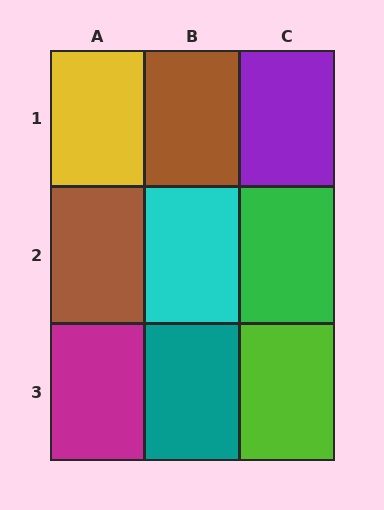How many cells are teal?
1 cell is teal.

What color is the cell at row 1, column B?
Brown.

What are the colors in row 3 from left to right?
Magenta, teal, lime.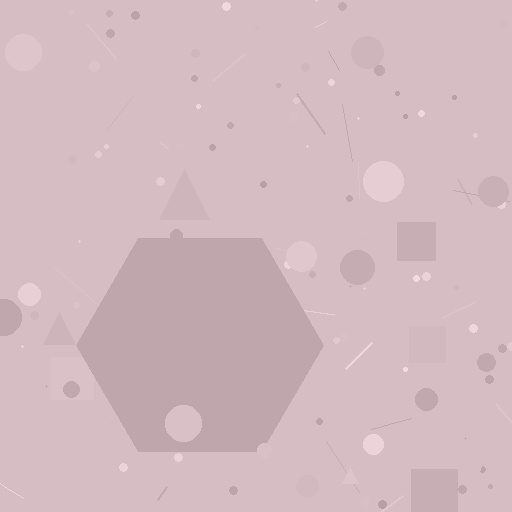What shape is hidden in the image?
A hexagon is hidden in the image.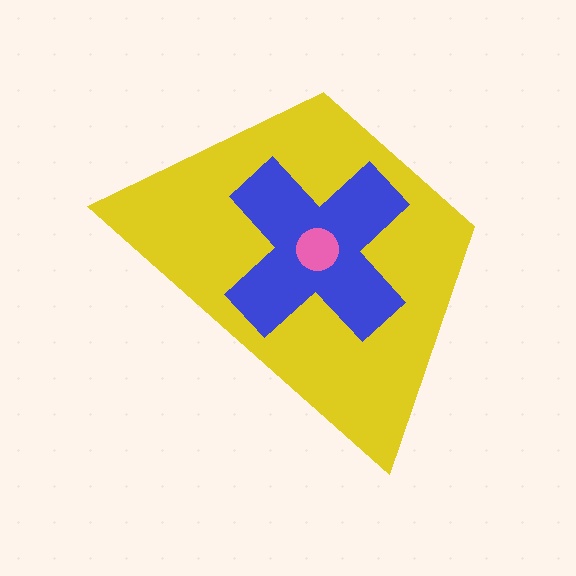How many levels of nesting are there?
3.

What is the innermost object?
The pink circle.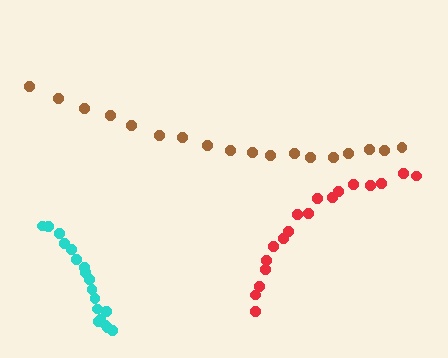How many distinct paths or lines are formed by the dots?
There are 3 distinct paths.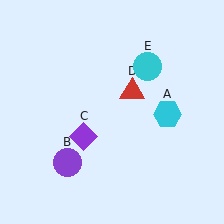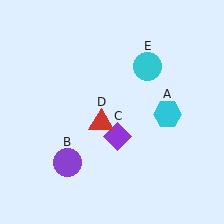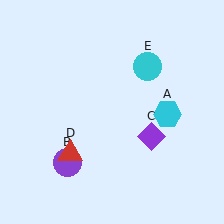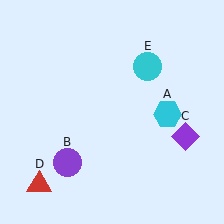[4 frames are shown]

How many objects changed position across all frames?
2 objects changed position: purple diamond (object C), red triangle (object D).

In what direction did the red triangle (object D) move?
The red triangle (object D) moved down and to the left.